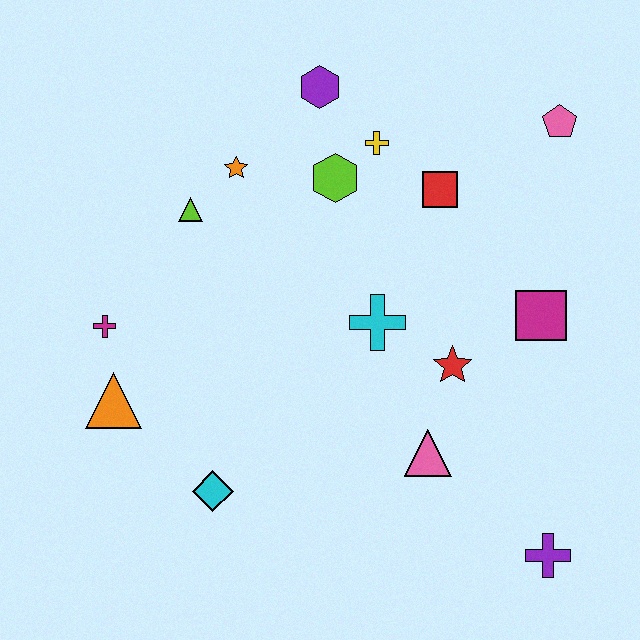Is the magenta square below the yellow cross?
Yes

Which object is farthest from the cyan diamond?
The pink pentagon is farthest from the cyan diamond.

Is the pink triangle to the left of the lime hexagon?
No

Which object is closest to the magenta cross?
The orange triangle is closest to the magenta cross.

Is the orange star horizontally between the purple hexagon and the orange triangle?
Yes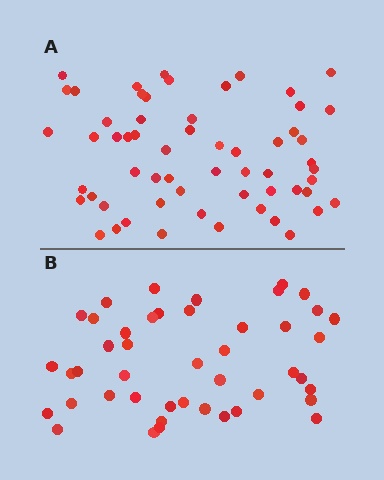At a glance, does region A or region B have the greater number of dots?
Region A (the top region) has more dots.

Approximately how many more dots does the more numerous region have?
Region A has approximately 15 more dots than region B.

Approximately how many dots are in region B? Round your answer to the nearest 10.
About 40 dots. (The exact count is 45, which rounds to 40.)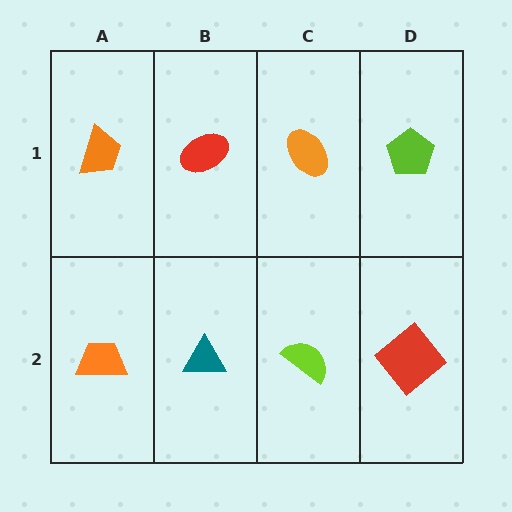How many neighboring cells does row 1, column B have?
3.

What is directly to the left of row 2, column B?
An orange trapezoid.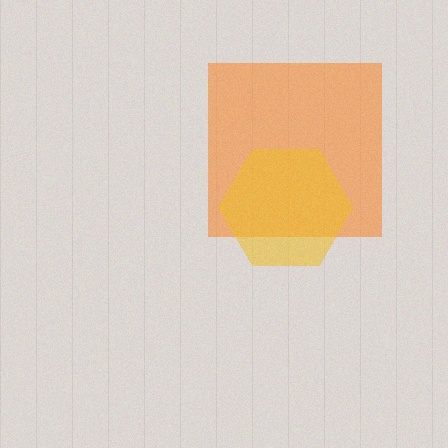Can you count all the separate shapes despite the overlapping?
Yes, there are 2 separate shapes.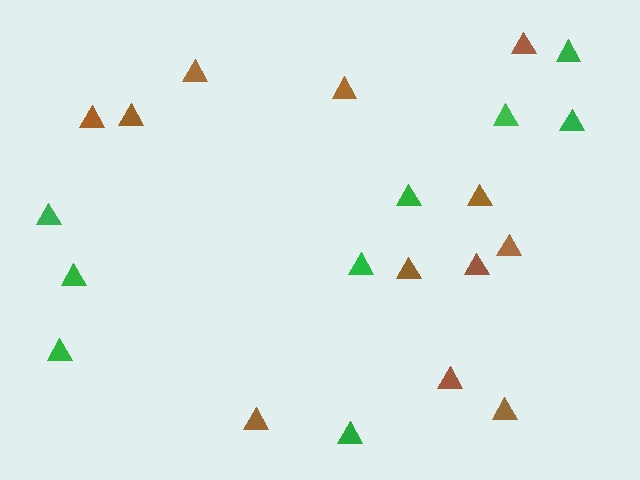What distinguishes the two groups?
There are 2 groups: one group of green triangles (9) and one group of brown triangles (12).